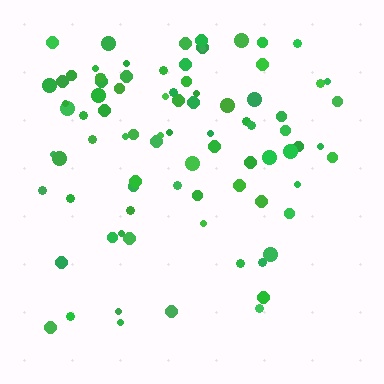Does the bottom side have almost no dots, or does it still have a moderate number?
Still a moderate number, just noticeably fewer than the top.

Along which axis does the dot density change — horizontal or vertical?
Vertical.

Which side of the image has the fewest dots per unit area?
The bottom.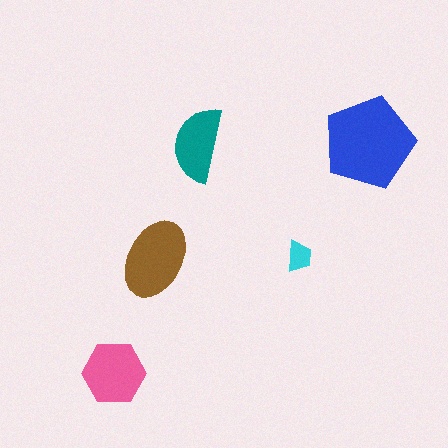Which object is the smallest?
The cyan trapezoid.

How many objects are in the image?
There are 5 objects in the image.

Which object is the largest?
The blue pentagon.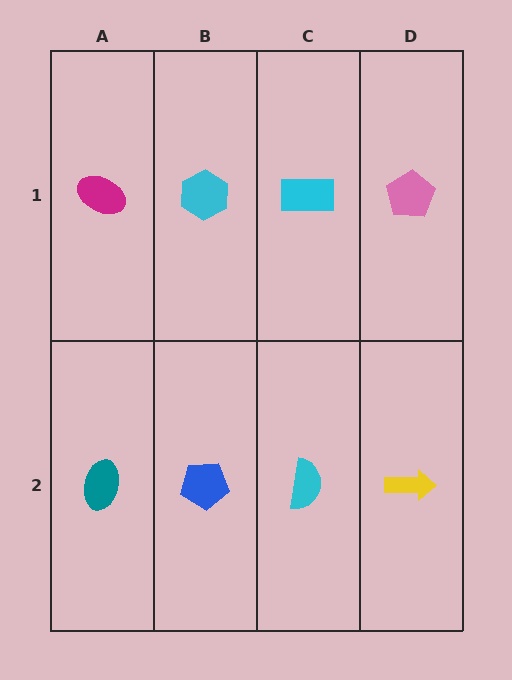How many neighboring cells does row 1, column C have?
3.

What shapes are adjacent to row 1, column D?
A yellow arrow (row 2, column D), a cyan rectangle (row 1, column C).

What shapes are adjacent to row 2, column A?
A magenta ellipse (row 1, column A), a blue pentagon (row 2, column B).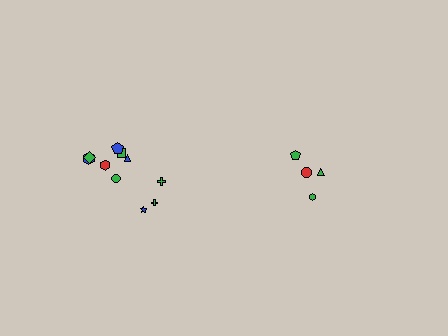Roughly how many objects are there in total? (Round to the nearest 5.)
Roughly 15 objects in total.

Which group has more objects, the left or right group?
The left group.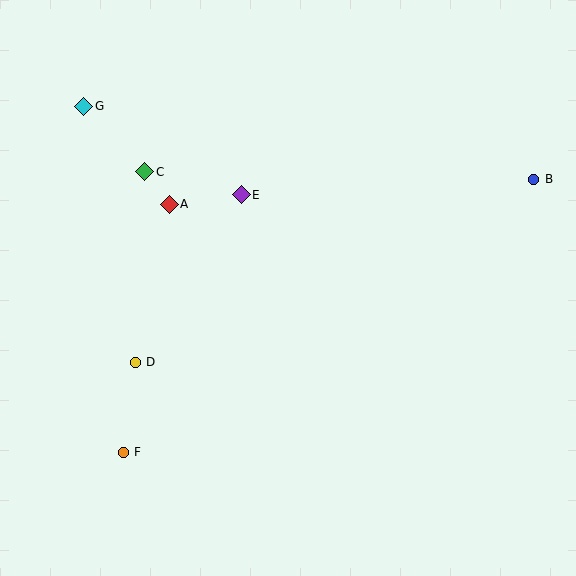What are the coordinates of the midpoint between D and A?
The midpoint between D and A is at (152, 283).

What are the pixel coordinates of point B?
Point B is at (534, 179).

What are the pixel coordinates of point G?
Point G is at (84, 106).